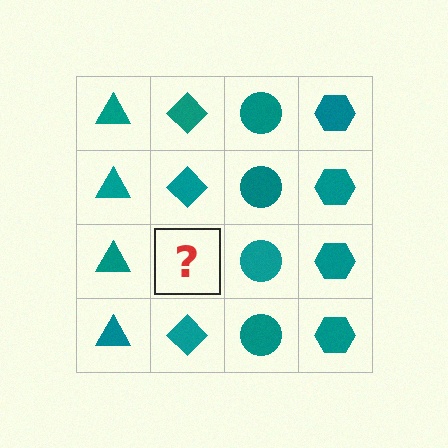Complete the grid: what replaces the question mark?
The question mark should be replaced with a teal diamond.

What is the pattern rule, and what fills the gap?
The rule is that each column has a consistent shape. The gap should be filled with a teal diamond.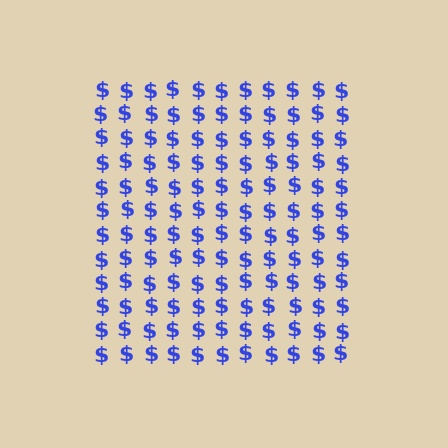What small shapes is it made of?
It is made of small dollar signs.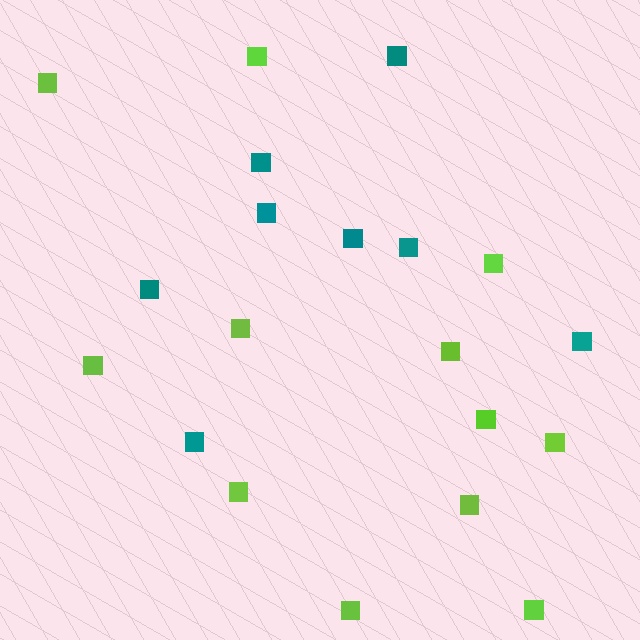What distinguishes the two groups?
There are 2 groups: one group of teal squares (8) and one group of lime squares (12).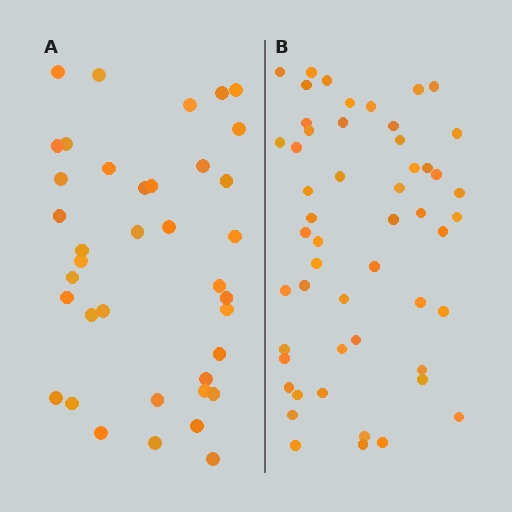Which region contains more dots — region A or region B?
Region B (the right region) has more dots.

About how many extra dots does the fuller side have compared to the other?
Region B has approximately 15 more dots than region A.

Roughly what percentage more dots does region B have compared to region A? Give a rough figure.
About 35% more.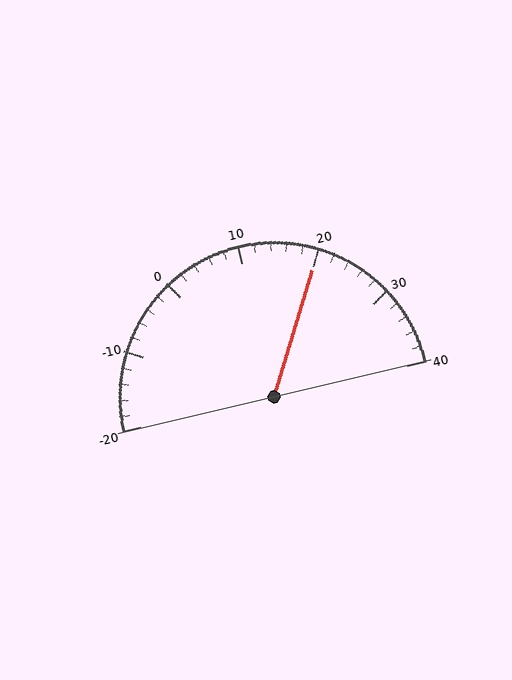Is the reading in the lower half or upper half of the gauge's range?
The reading is in the upper half of the range (-20 to 40).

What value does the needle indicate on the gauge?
The needle indicates approximately 20.